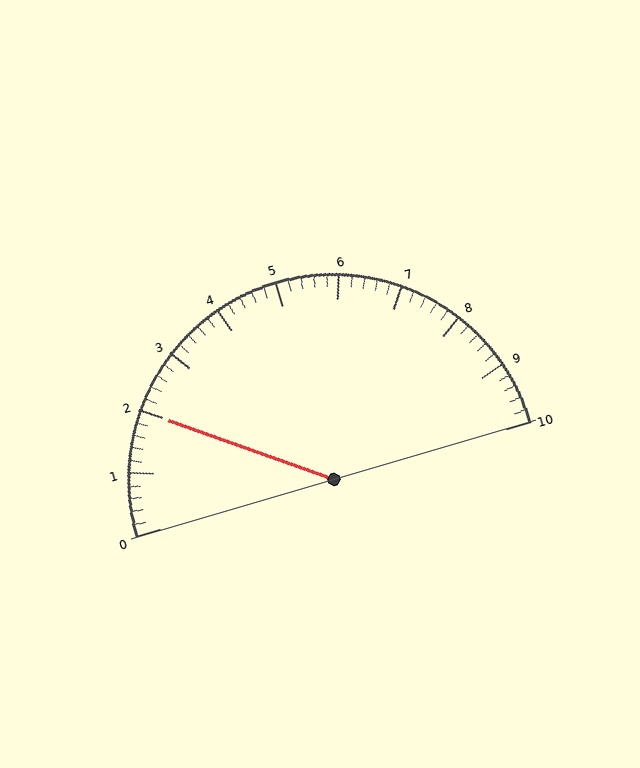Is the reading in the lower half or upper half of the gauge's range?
The reading is in the lower half of the range (0 to 10).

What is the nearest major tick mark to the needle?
The nearest major tick mark is 2.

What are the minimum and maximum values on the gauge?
The gauge ranges from 0 to 10.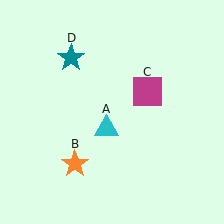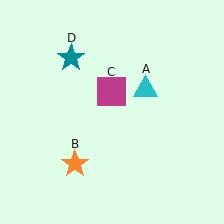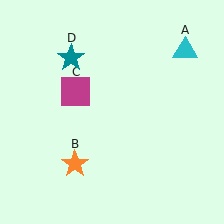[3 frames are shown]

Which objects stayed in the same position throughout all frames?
Orange star (object B) and teal star (object D) remained stationary.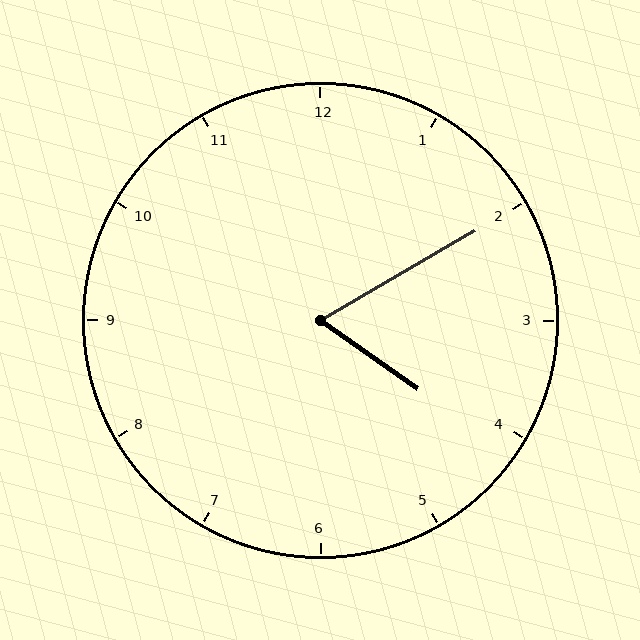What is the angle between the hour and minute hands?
Approximately 65 degrees.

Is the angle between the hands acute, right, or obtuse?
It is acute.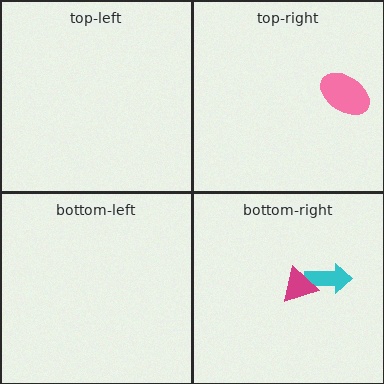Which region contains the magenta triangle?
The bottom-right region.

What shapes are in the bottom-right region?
The cyan arrow, the magenta triangle.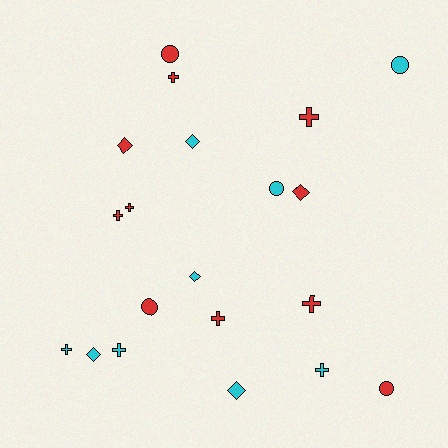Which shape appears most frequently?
Cross, with 9 objects.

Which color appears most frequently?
Red, with 11 objects.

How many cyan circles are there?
There are 2 cyan circles.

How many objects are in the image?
There are 20 objects.